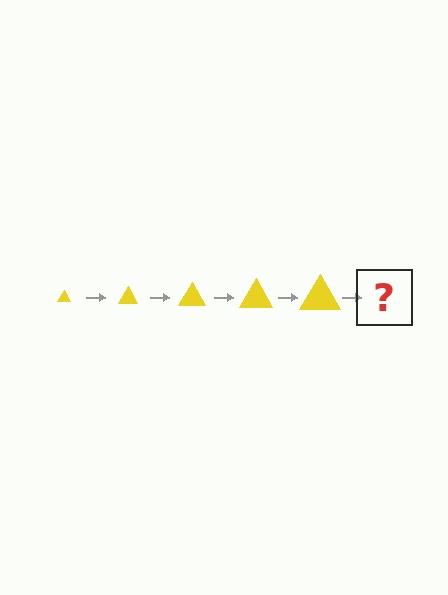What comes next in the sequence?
The next element should be a yellow triangle, larger than the previous one.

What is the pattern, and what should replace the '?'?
The pattern is that the triangle gets progressively larger each step. The '?' should be a yellow triangle, larger than the previous one.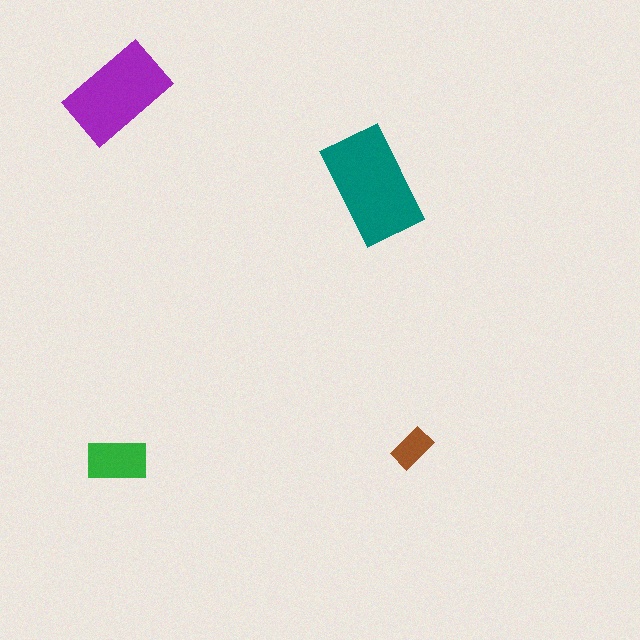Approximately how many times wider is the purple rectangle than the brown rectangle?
About 2.5 times wider.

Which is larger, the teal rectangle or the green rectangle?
The teal one.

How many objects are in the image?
There are 4 objects in the image.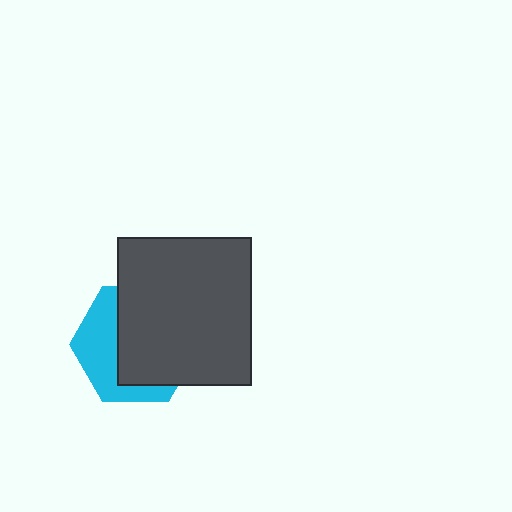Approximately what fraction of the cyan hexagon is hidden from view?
Roughly 60% of the cyan hexagon is hidden behind the dark gray rectangle.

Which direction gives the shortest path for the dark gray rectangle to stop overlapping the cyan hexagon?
Moving toward the upper-right gives the shortest separation.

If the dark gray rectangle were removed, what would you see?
You would see the complete cyan hexagon.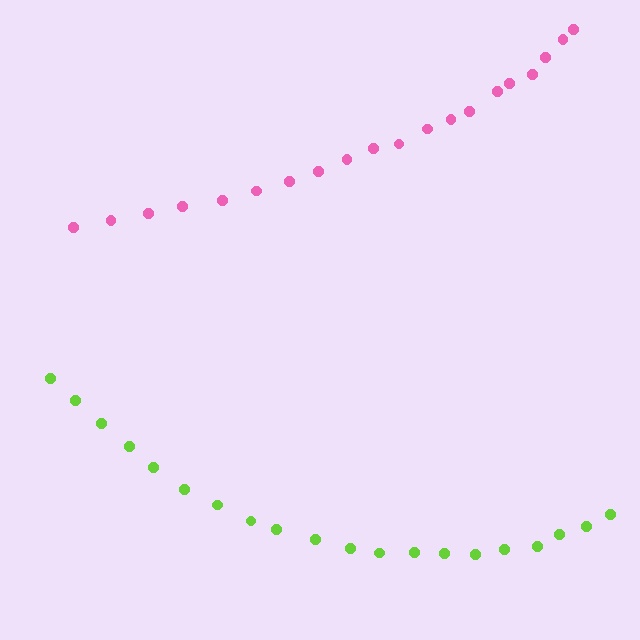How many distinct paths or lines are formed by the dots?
There are 2 distinct paths.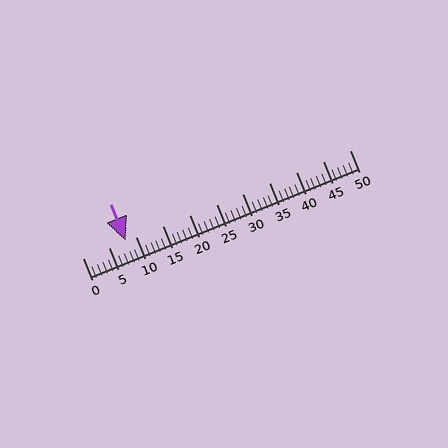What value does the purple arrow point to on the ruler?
The purple arrow points to approximately 8.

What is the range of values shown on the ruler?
The ruler shows values from 0 to 50.